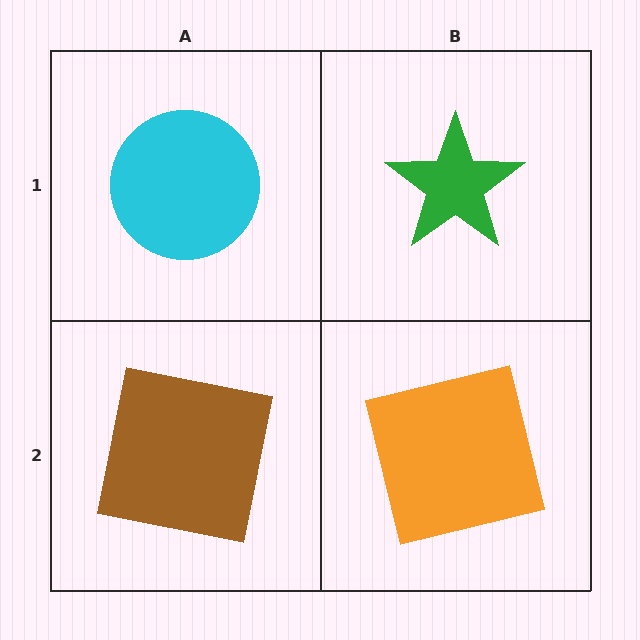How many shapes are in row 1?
2 shapes.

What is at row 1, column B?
A green star.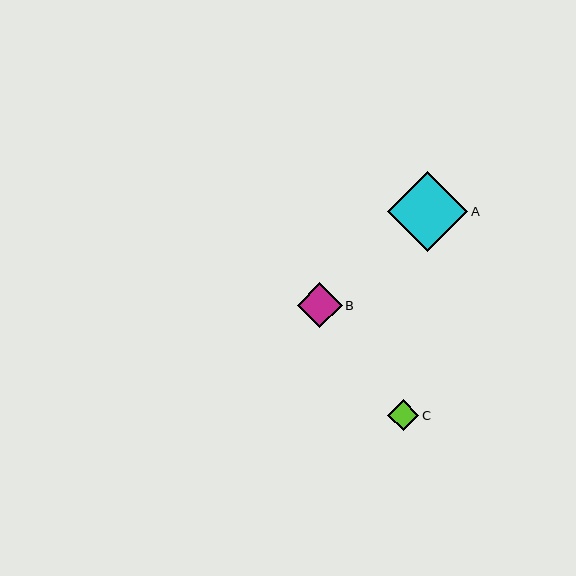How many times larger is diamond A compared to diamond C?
Diamond A is approximately 2.6 times the size of diamond C.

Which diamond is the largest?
Diamond A is the largest with a size of approximately 80 pixels.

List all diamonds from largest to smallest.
From largest to smallest: A, B, C.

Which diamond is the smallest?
Diamond C is the smallest with a size of approximately 31 pixels.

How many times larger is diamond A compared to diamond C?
Diamond A is approximately 2.6 times the size of diamond C.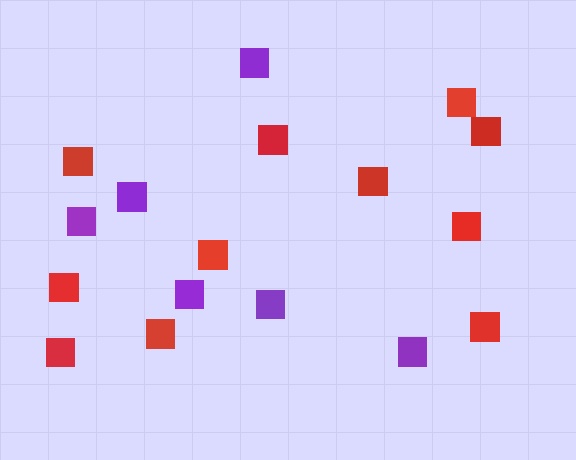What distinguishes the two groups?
There are 2 groups: one group of red squares (11) and one group of purple squares (6).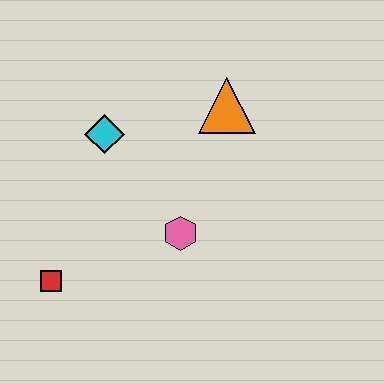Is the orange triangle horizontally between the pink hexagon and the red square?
No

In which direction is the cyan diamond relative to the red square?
The cyan diamond is above the red square.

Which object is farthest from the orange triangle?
The red square is farthest from the orange triangle.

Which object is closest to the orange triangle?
The cyan diamond is closest to the orange triangle.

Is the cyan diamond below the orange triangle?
Yes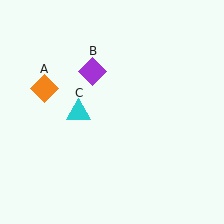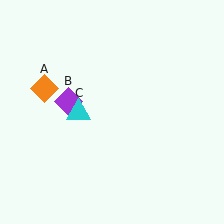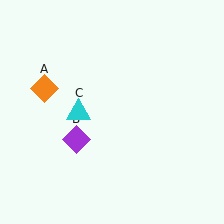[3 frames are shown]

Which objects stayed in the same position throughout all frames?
Orange diamond (object A) and cyan triangle (object C) remained stationary.